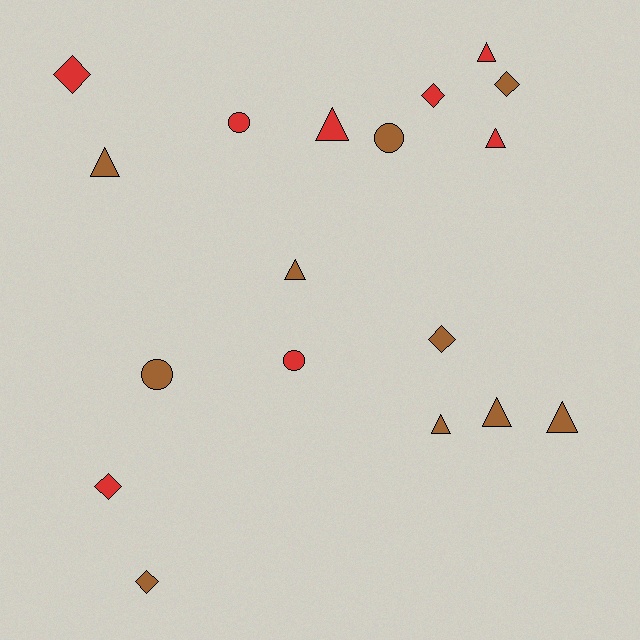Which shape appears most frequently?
Triangle, with 8 objects.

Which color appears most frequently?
Brown, with 10 objects.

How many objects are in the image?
There are 18 objects.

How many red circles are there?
There are 2 red circles.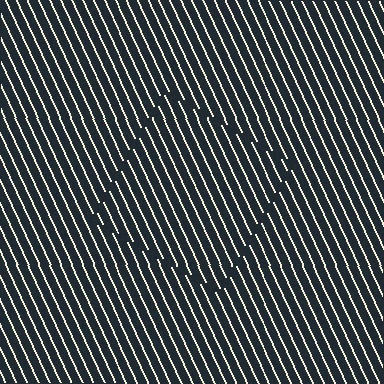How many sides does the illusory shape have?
4 sides — the line-ends trace a square.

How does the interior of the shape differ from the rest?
The interior of the shape contains the same grating, shifted by half a period — the contour is defined by the phase discontinuity where line-ends from the inner and outer gratings abut.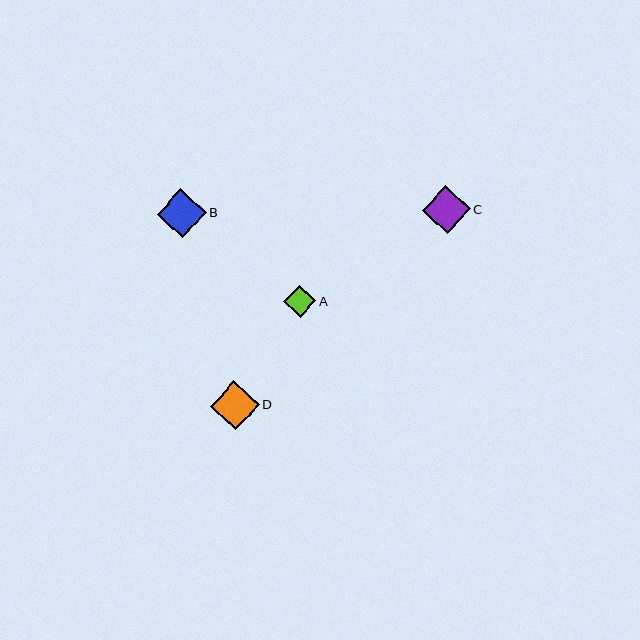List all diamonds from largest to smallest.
From largest to smallest: D, B, C, A.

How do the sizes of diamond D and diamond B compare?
Diamond D and diamond B are approximately the same size.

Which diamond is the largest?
Diamond D is the largest with a size of approximately 49 pixels.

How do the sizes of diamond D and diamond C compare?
Diamond D and diamond C are approximately the same size.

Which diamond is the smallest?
Diamond A is the smallest with a size of approximately 32 pixels.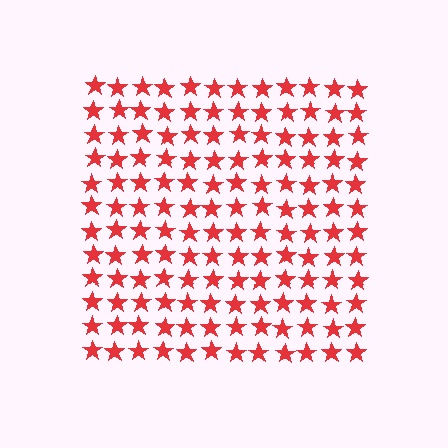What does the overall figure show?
The overall figure shows a square.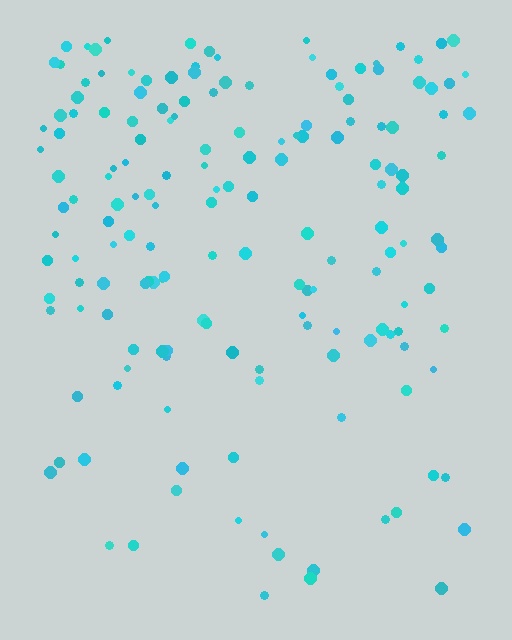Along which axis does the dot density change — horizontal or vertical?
Vertical.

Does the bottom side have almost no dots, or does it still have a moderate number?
Still a moderate number, just noticeably fewer than the top.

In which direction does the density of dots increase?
From bottom to top, with the top side densest.